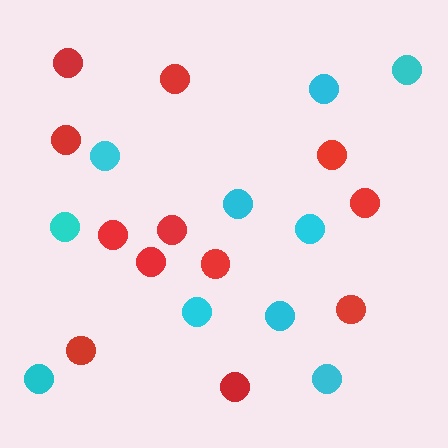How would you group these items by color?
There are 2 groups: one group of red circles (12) and one group of cyan circles (10).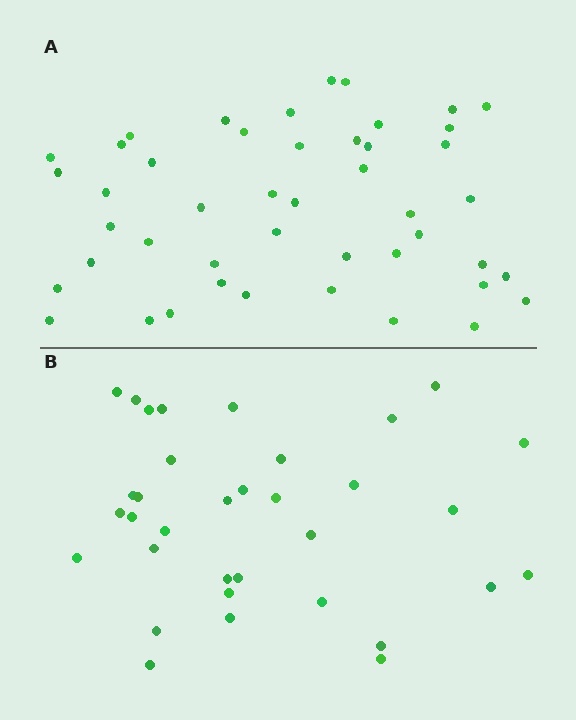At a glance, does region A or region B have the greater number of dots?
Region A (the top region) has more dots.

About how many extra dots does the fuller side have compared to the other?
Region A has roughly 12 or so more dots than region B.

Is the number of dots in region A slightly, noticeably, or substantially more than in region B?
Region A has noticeably more, but not dramatically so. The ratio is roughly 1.4 to 1.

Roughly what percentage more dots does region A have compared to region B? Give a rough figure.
About 35% more.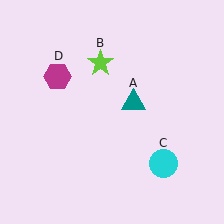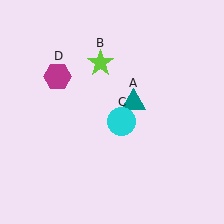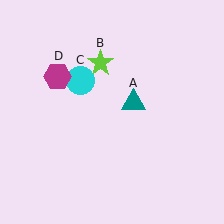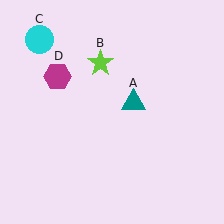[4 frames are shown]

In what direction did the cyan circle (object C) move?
The cyan circle (object C) moved up and to the left.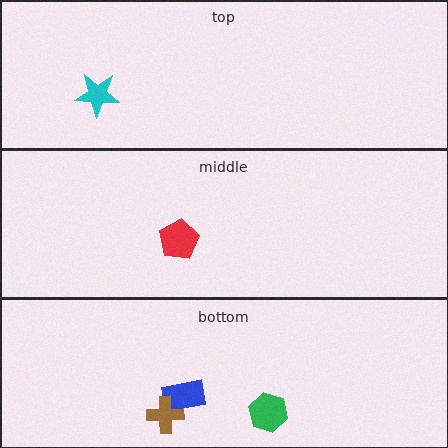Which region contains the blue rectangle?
The bottom region.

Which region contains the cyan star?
The top region.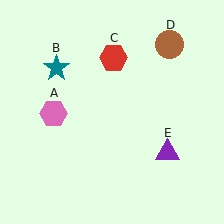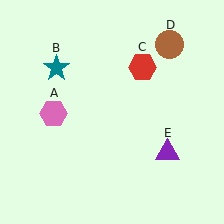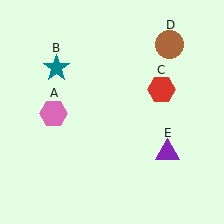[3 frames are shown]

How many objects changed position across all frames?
1 object changed position: red hexagon (object C).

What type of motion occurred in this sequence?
The red hexagon (object C) rotated clockwise around the center of the scene.